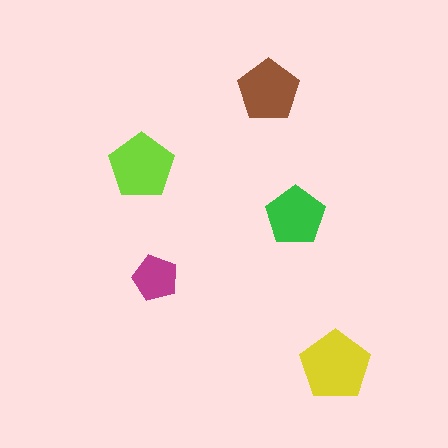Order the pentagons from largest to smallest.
the yellow one, the lime one, the brown one, the green one, the magenta one.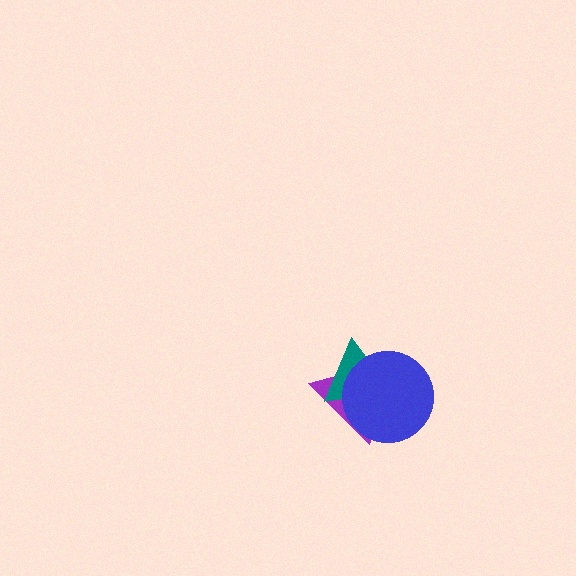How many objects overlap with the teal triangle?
2 objects overlap with the teal triangle.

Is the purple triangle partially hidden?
Yes, it is partially covered by another shape.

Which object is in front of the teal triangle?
The blue circle is in front of the teal triangle.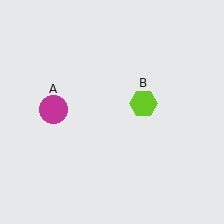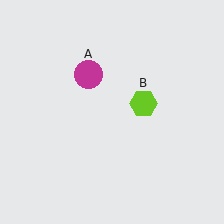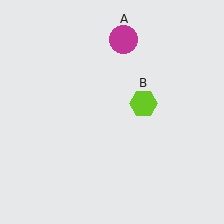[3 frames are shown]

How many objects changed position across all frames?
1 object changed position: magenta circle (object A).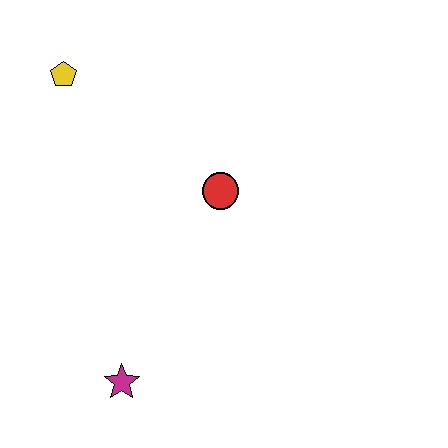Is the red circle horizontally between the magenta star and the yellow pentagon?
No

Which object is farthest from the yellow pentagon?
The magenta star is farthest from the yellow pentagon.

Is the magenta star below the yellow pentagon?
Yes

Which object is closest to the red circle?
The yellow pentagon is closest to the red circle.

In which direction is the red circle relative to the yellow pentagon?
The red circle is to the right of the yellow pentagon.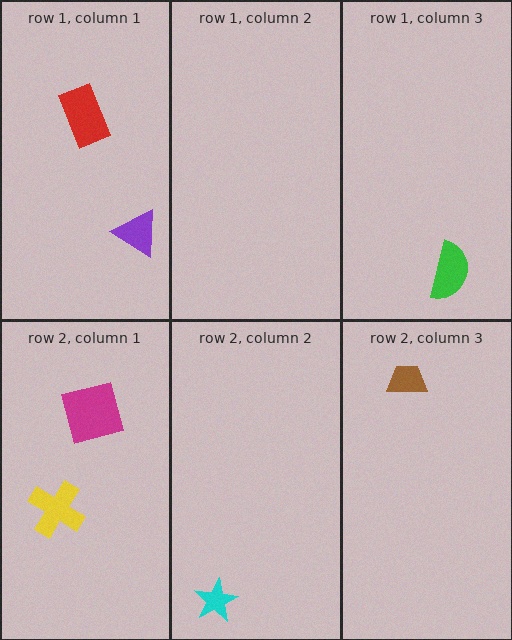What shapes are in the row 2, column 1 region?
The magenta square, the yellow cross.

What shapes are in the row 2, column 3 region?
The brown trapezoid.